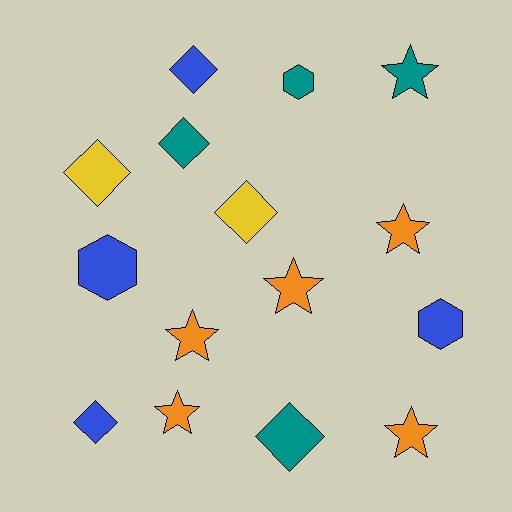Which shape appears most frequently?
Star, with 6 objects.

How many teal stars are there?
There is 1 teal star.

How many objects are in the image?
There are 15 objects.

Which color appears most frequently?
Orange, with 5 objects.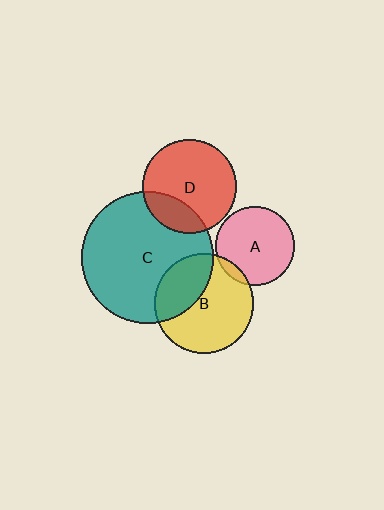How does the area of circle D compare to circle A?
Approximately 1.4 times.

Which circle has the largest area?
Circle C (teal).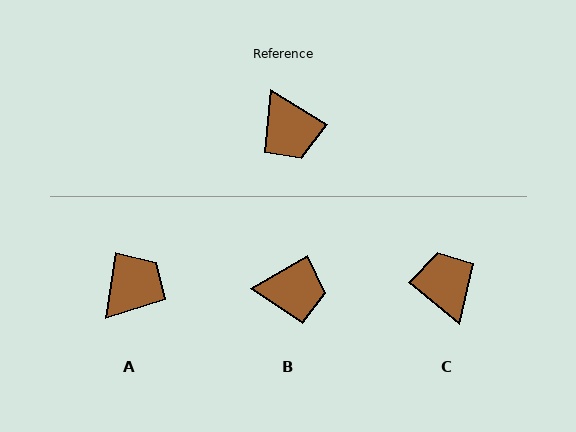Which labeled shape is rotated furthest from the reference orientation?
C, about 172 degrees away.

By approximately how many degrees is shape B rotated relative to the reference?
Approximately 62 degrees counter-clockwise.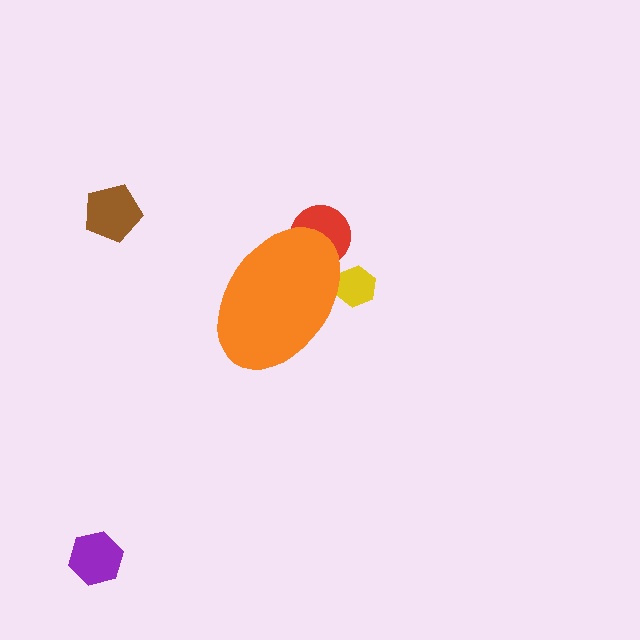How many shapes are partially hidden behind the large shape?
2 shapes are partially hidden.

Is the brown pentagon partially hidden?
No, the brown pentagon is fully visible.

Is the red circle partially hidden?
Yes, the red circle is partially hidden behind the orange ellipse.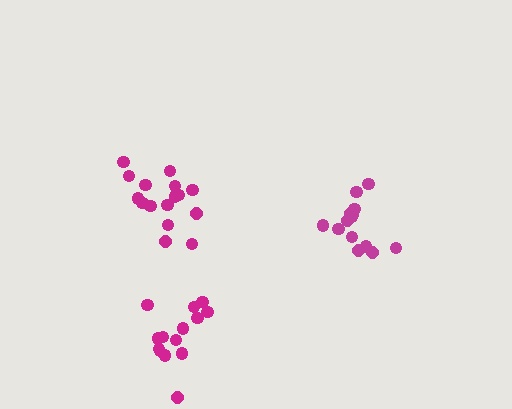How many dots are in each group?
Group 1: 14 dots, Group 2: 14 dots, Group 3: 16 dots (44 total).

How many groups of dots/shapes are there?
There are 3 groups.